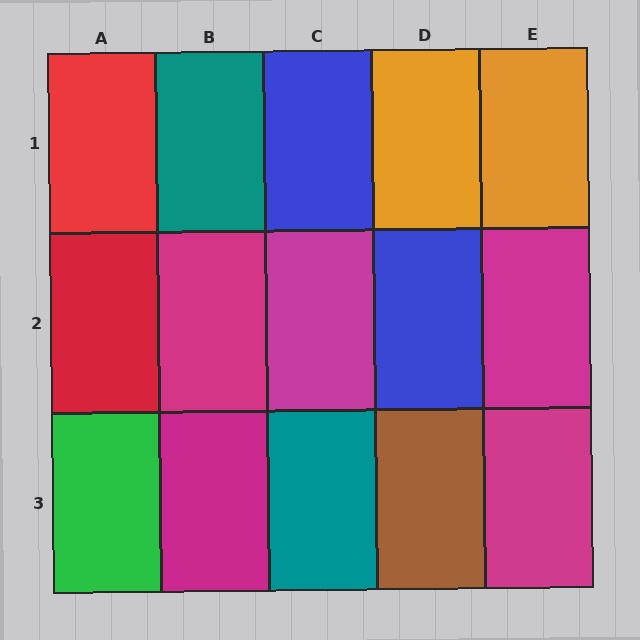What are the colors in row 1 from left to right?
Red, teal, blue, orange, orange.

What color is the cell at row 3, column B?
Magenta.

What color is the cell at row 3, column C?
Teal.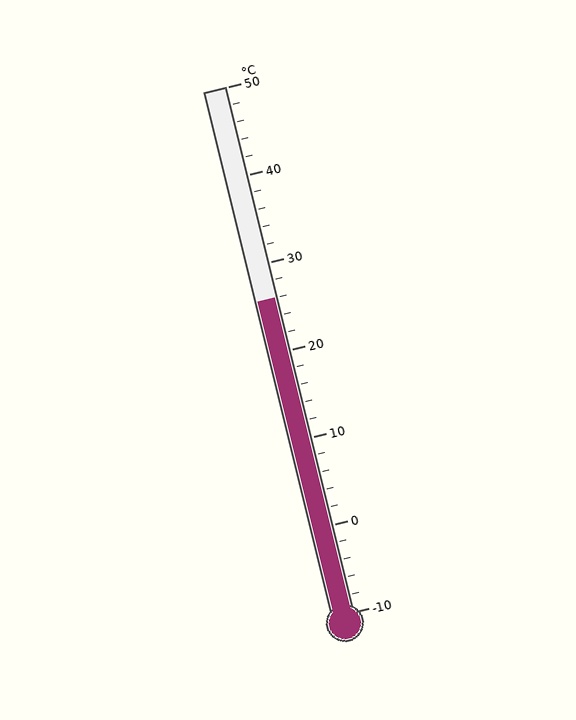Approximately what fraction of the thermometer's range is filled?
The thermometer is filled to approximately 60% of its range.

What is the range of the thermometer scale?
The thermometer scale ranges from -10°C to 50°C.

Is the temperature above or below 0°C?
The temperature is above 0°C.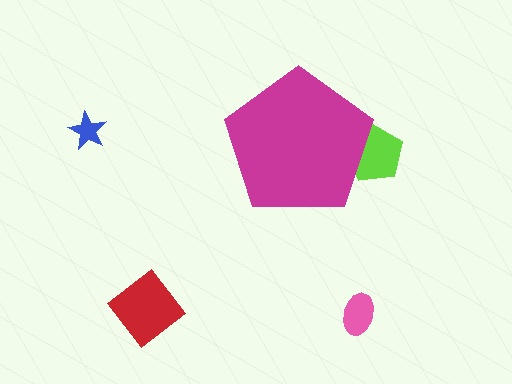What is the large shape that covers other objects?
A magenta pentagon.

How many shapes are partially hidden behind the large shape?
1 shape is partially hidden.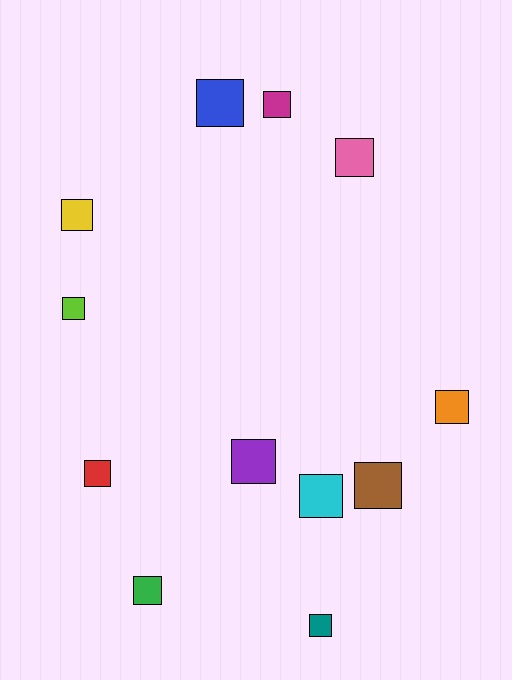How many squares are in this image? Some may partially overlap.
There are 12 squares.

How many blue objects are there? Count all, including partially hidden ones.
There is 1 blue object.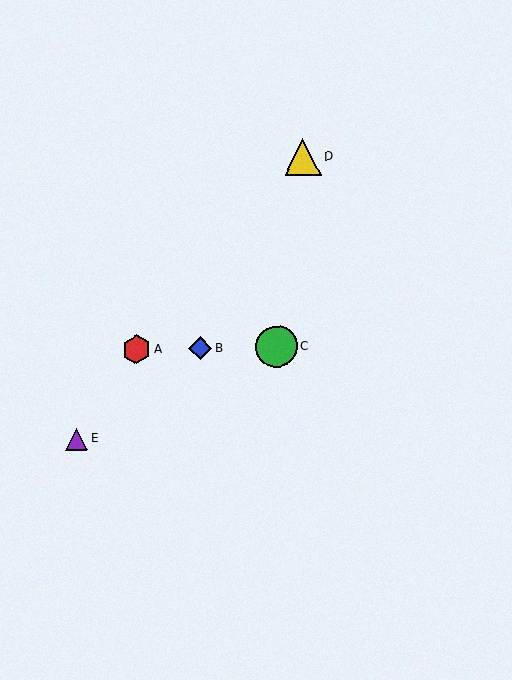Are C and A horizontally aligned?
Yes, both are at y≈347.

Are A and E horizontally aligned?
No, A is at y≈349 and E is at y≈439.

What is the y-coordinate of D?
Object D is at y≈157.